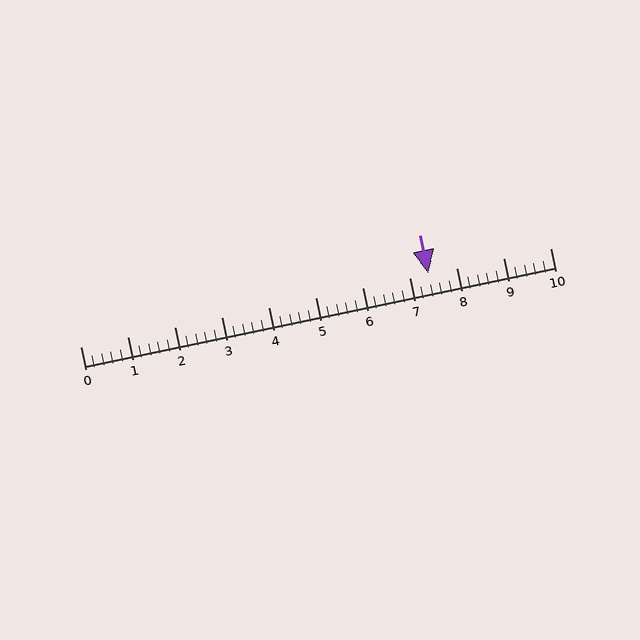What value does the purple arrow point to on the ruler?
The purple arrow points to approximately 7.4.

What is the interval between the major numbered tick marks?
The major tick marks are spaced 1 units apart.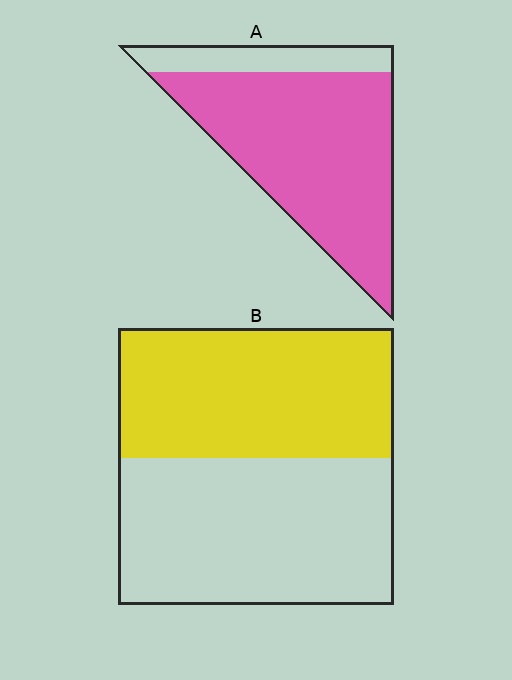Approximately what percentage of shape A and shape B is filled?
A is approximately 80% and B is approximately 45%.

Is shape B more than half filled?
Roughly half.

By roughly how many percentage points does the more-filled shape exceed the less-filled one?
By roughly 35 percentage points (A over B).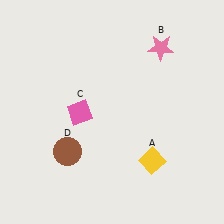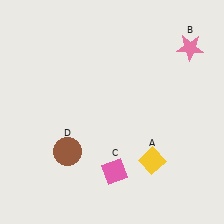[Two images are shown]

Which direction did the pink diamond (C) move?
The pink diamond (C) moved down.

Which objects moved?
The objects that moved are: the pink star (B), the pink diamond (C).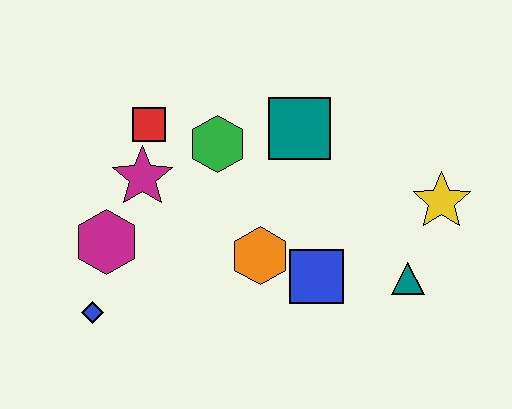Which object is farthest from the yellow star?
The blue diamond is farthest from the yellow star.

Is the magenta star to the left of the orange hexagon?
Yes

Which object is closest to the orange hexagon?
The blue square is closest to the orange hexagon.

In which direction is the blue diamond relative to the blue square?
The blue diamond is to the left of the blue square.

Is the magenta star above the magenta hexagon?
Yes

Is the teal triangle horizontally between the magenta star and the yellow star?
Yes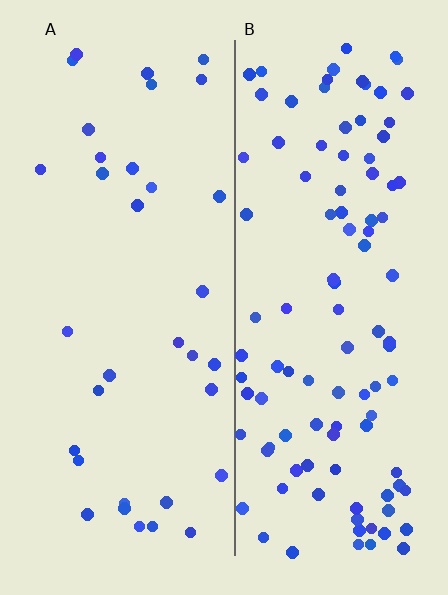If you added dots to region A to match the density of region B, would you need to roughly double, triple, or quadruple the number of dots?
Approximately triple.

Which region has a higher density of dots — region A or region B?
B (the right).